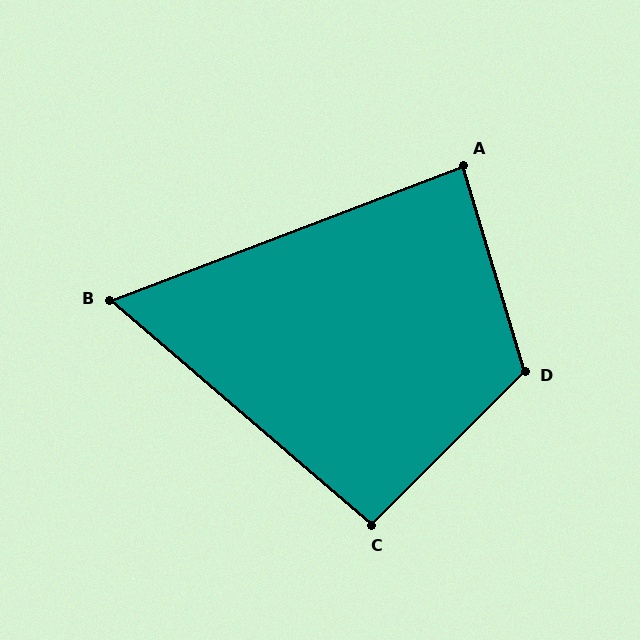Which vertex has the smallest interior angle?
B, at approximately 61 degrees.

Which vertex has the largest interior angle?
D, at approximately 119 degrees.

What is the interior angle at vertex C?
Approximately 94 degrees (approximately right).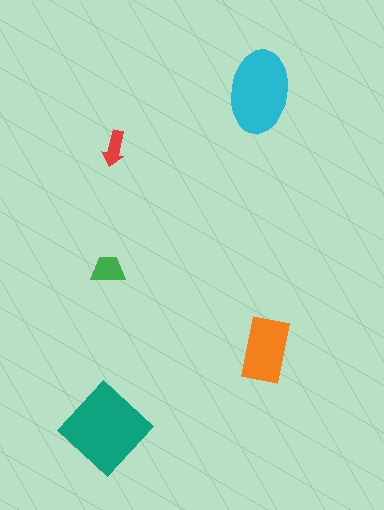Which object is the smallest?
The red arrow.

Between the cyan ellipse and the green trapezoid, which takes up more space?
The cyan ellipse.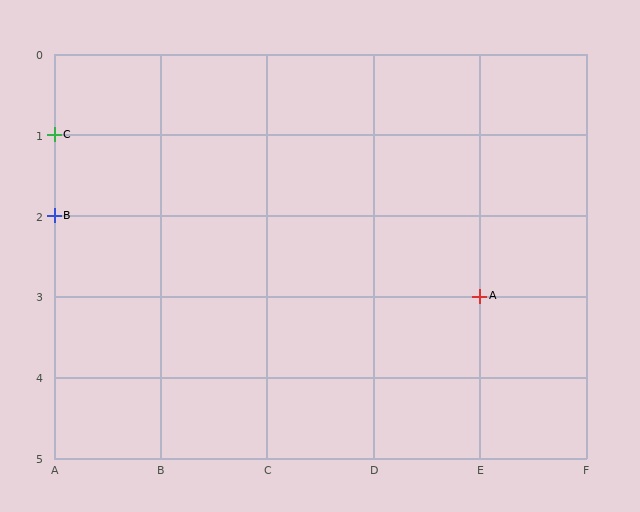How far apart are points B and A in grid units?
Points B and A are 4 columns and 1 row apart (about 4.1 grid units diagonally).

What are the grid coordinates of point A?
Point A is at grid coordinates (E, 3).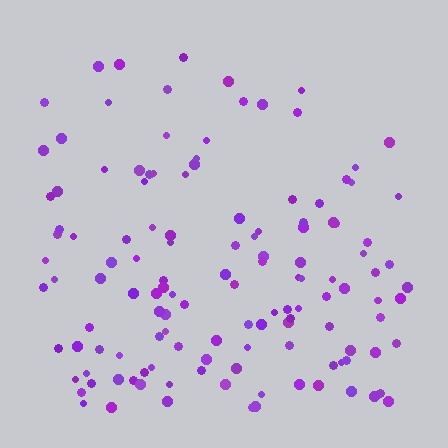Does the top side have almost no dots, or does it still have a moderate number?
Still a moderate number, just noticeably fewer than the bottom.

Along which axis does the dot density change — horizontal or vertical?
Vertical.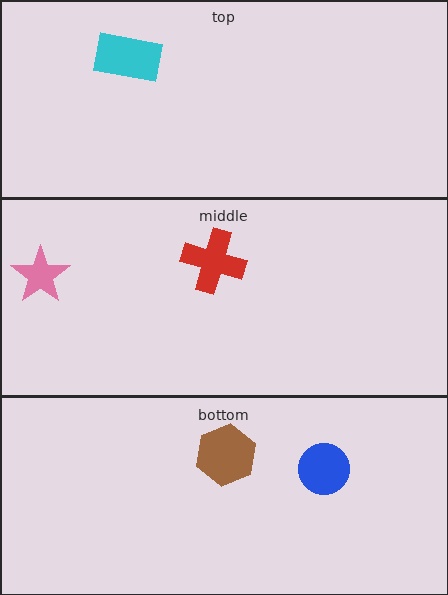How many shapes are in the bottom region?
2.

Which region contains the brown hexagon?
The bottom region.